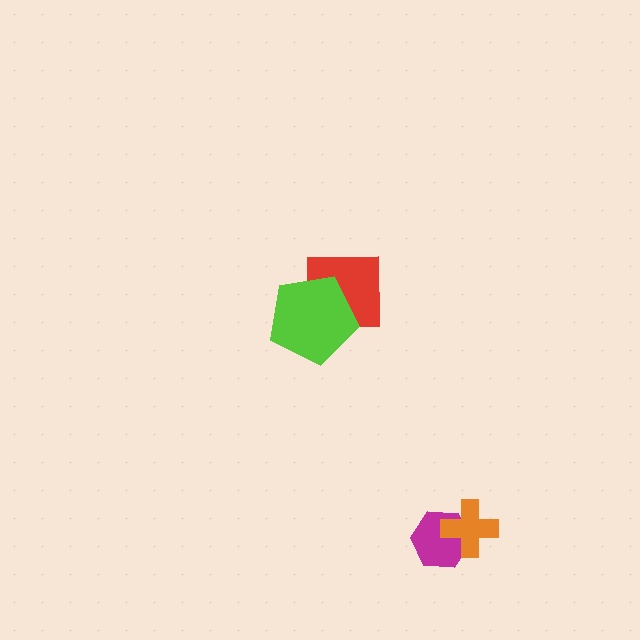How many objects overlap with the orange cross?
1 object overlaps with the orange cross.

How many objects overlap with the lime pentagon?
1 object overlaps with the lime pentagon.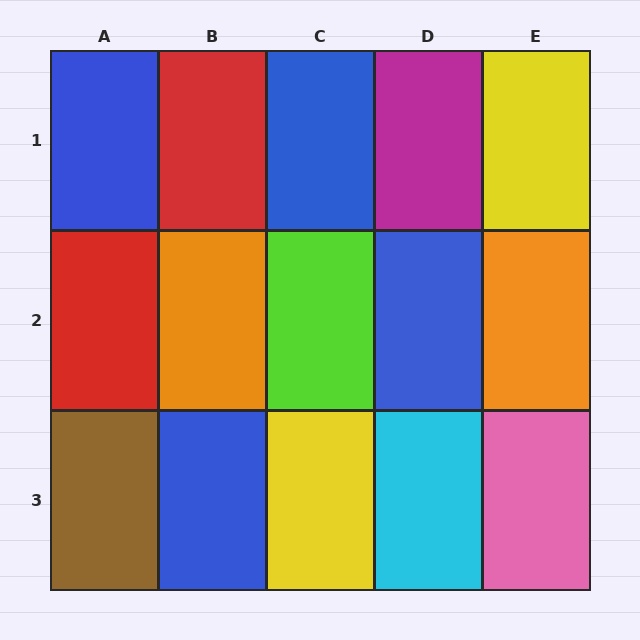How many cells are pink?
1 cell is pink.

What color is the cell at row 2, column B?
Orange.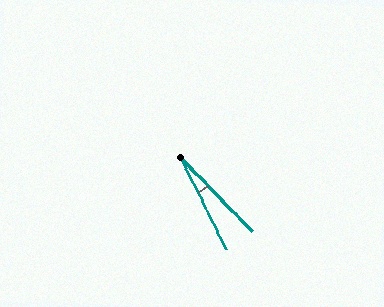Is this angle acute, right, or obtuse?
It is acute.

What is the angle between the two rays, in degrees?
Approximately 17 degrees.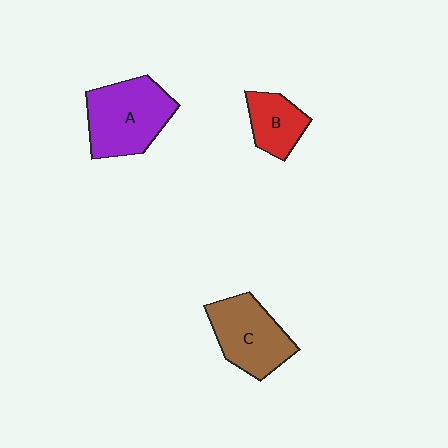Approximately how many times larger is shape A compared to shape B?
Approximately 1.9 times.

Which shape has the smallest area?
Shape B (red).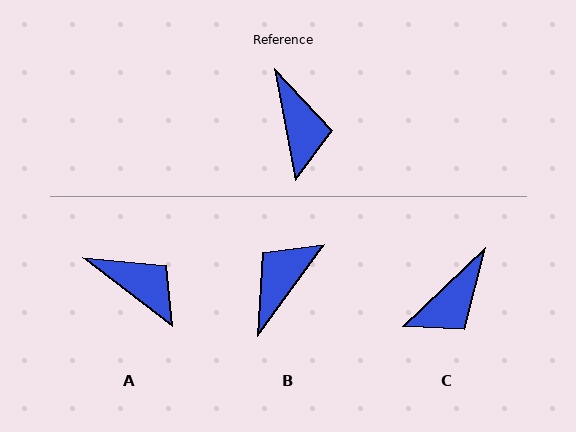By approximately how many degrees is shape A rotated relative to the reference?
Approximately 42 degrees counter-clockwise.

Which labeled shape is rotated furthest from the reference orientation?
B, about 133 degrees away.